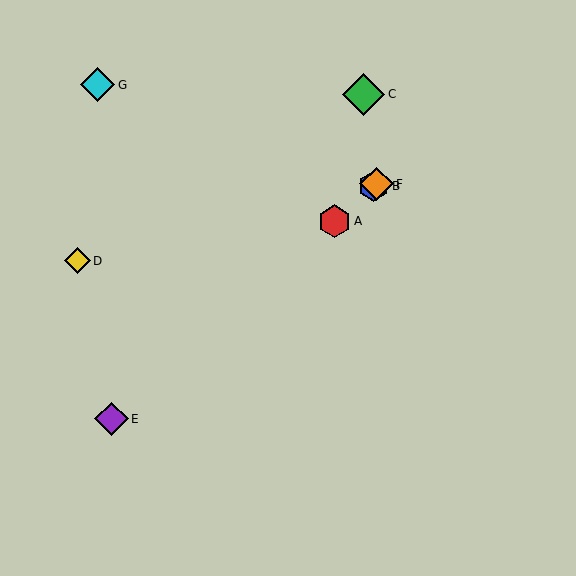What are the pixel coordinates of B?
Object B is at (374, 186).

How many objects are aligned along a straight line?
4 objects (A, B, E, F) are aligned along a straight line.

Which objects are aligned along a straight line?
Objects A, B, E, F are aligned along a straight line.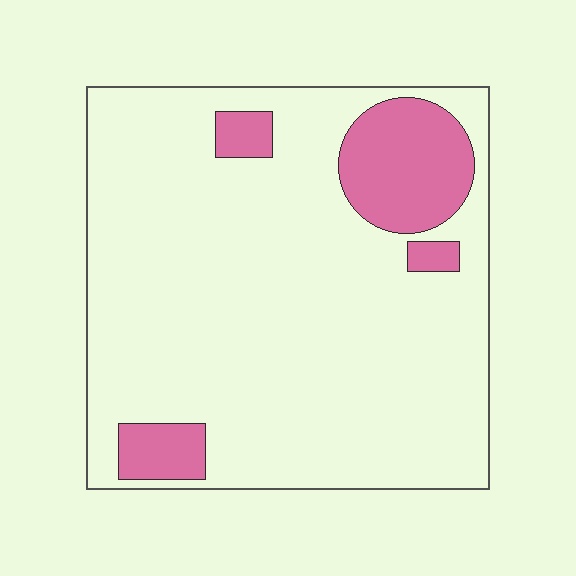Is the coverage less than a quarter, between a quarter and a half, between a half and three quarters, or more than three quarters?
Less than a quarter.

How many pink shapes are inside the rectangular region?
4.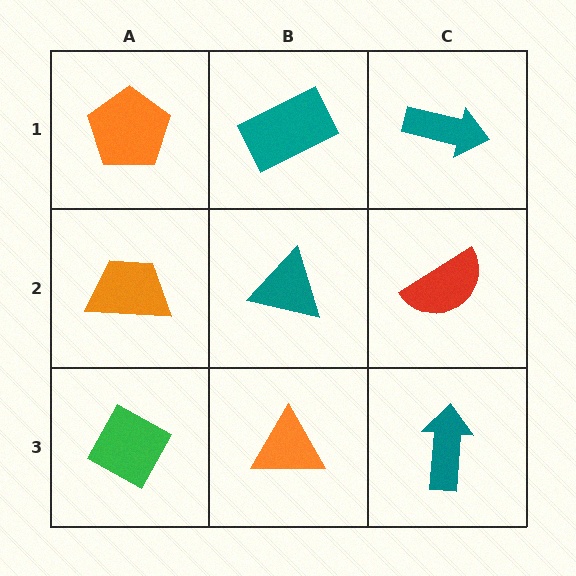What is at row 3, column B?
An orange triangle.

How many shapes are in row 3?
3 shapes.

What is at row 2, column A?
An orange trapezoid.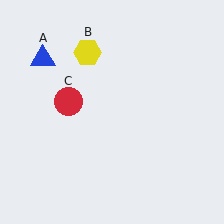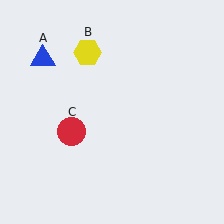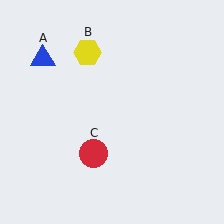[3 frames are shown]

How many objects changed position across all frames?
1 object changed position: red circle (object C).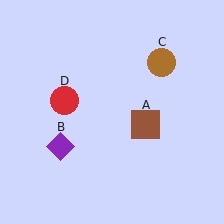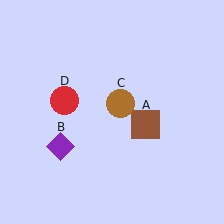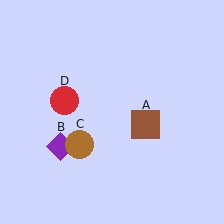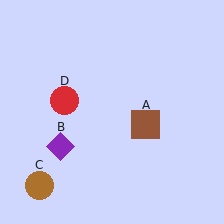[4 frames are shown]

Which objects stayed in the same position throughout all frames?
Brown square (object A) and purple diamond (object B) and red circle (object D) remained stationary.